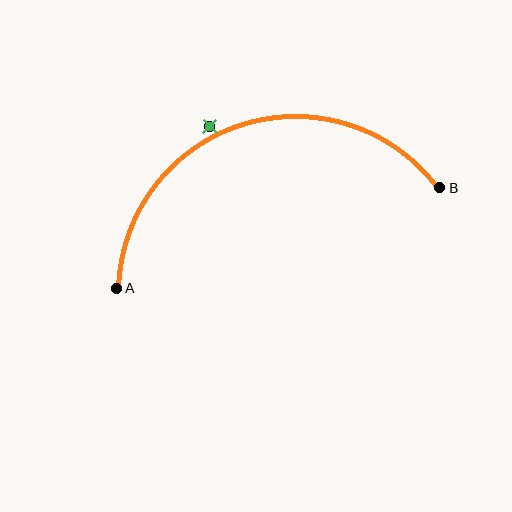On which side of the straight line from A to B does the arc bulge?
The arc bulges above the straight line connecting A and B.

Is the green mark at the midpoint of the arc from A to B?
No — the green mark does not lie on the arc at all. It sits slightly outside the curve.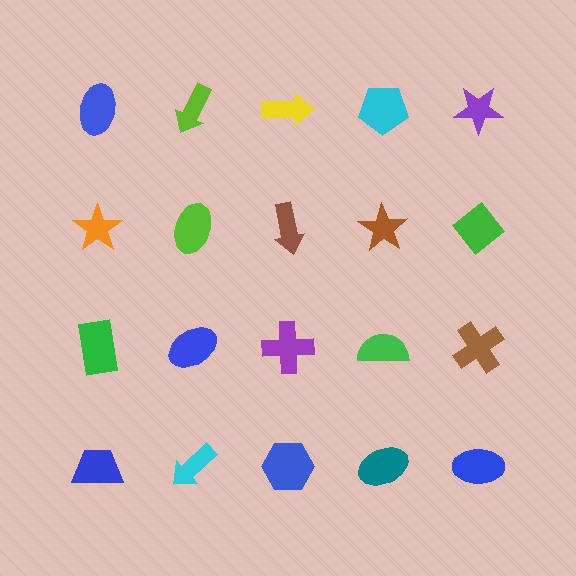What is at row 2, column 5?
A green diamond.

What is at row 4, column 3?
A blue hexagon.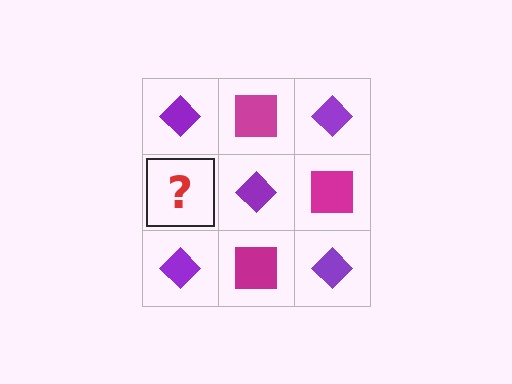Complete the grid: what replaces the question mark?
The question mark should be replaced with a magenta square.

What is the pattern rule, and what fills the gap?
The rule is that it alternates purple diamond and magenta square in a checkerboard pattern. The gap should be filled with a magenta square.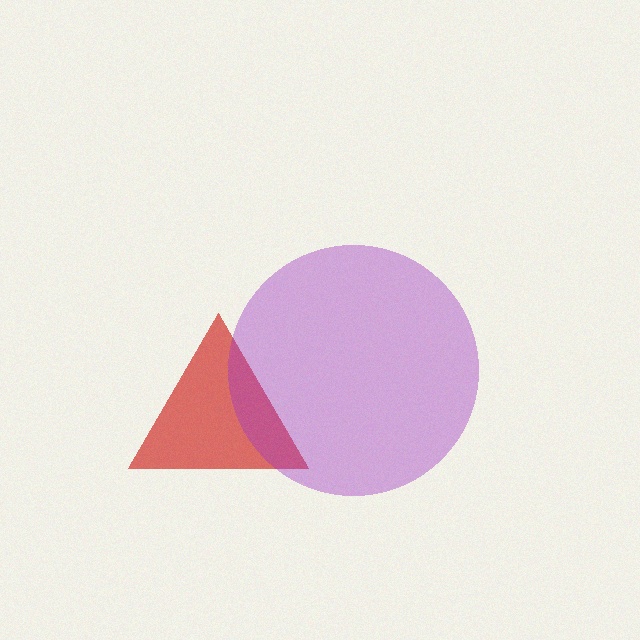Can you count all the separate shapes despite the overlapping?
Yes, there are 2 separate shapes.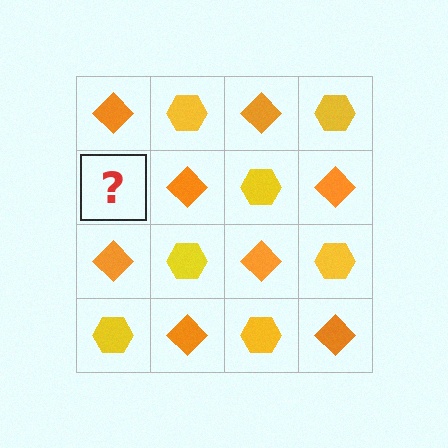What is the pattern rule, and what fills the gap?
The rule is that it alternates orange diamond and yellow hexagon in a checkerboard pattern. The gap should be filled with a yellow hexagon.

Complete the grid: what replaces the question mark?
The question mark should be replaced with a yellow hexagon.